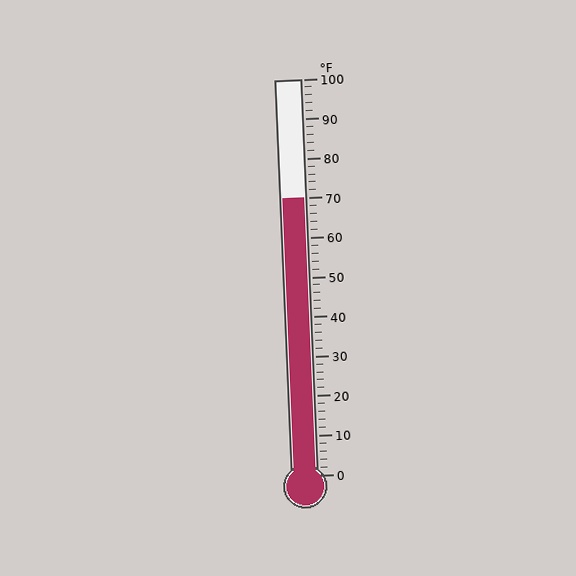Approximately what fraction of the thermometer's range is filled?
The thermometer is filled to approximately 70% of its range.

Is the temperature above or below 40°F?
The temperature is above 40°F.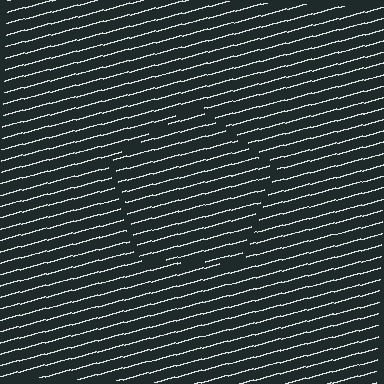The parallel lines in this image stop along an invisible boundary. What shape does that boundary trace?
An illusory pentagon. The interior of the shape contains the same grating, shifted by half a period — the contour is defined by the phase discontinuity where line-ends from the inner and outer gratings abut.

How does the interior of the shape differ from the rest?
The interior of the shape contains the same grating, shifted by half a period — the contour is defined by the phase discontinuity where line-ends from the inner and outer gratings abut.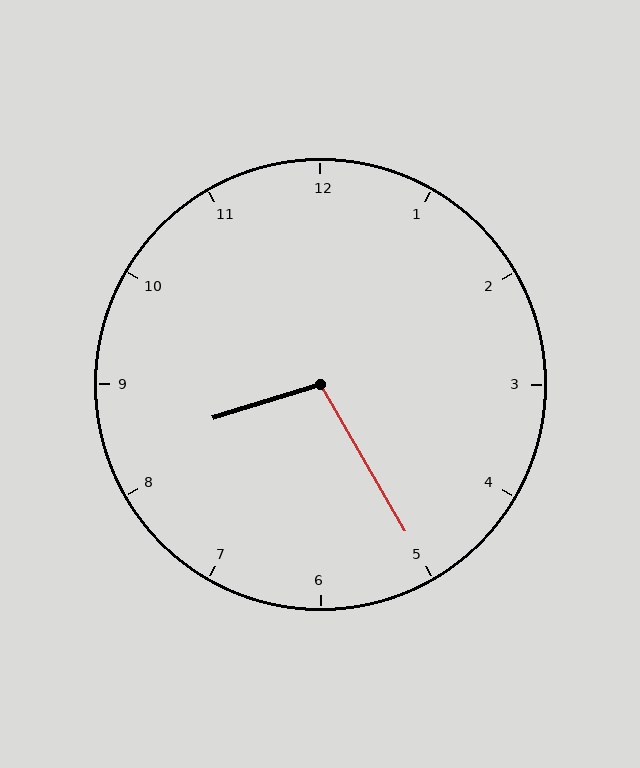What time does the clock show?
8:25.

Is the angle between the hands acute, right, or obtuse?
It is obtuse.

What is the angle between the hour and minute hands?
Approximately 102 degrees.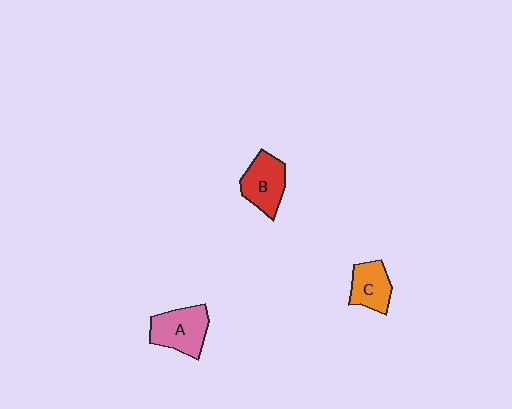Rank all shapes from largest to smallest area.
From largest to smallest: A (pink), B (red), C (orange).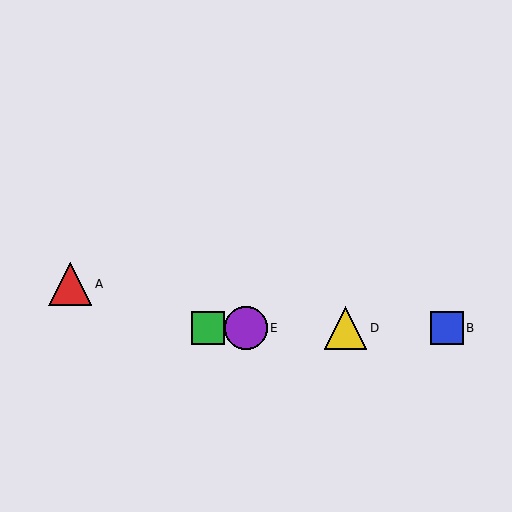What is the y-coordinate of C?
Object C is at y≈328.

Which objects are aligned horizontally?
Objects B, C, D, E are aligned horizontally.